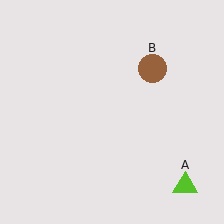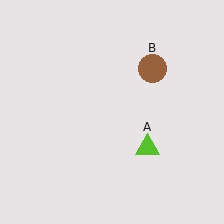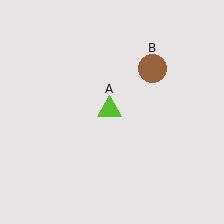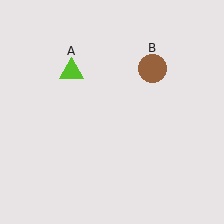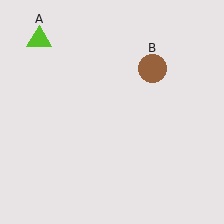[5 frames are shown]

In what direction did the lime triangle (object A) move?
The lime triangle (object A) moved up and to the left.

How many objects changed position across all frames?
1 object changed position: lime triangle (object A).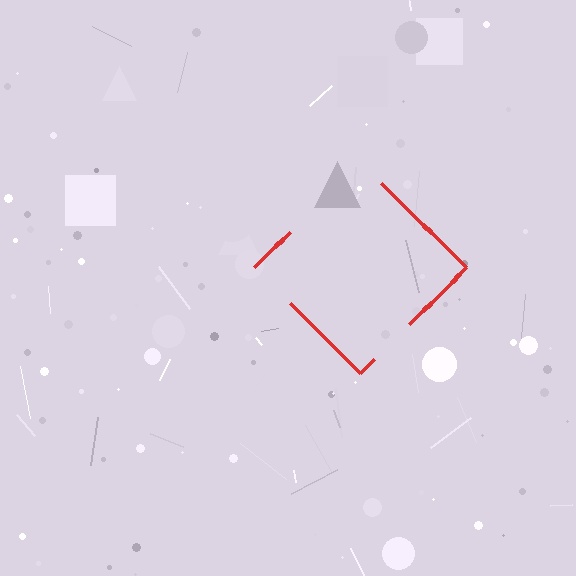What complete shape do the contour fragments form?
The contour fragments form a diamond.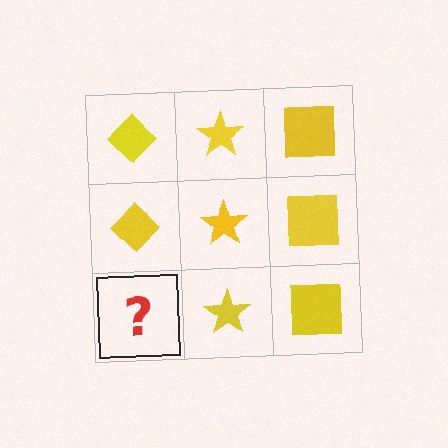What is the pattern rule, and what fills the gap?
The rule is that each column has a consistent shape. The gap should be filled with a yellow diamond.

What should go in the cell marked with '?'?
The missing cell should contain a yellow diamond.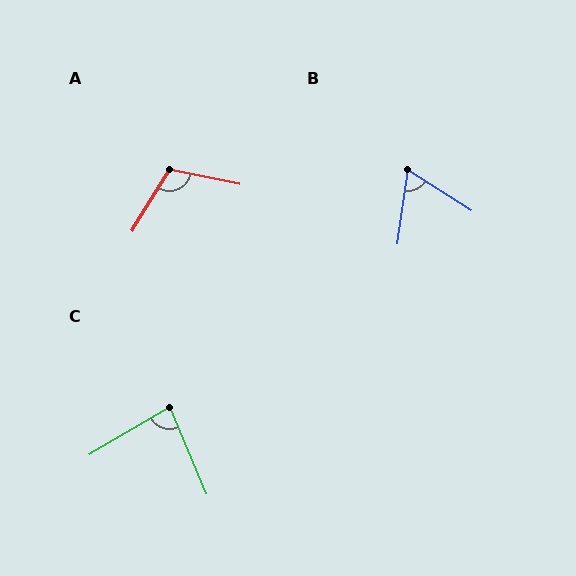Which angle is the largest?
A, at approximately 109 degrees.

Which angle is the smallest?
B, at approximately 65 degrees.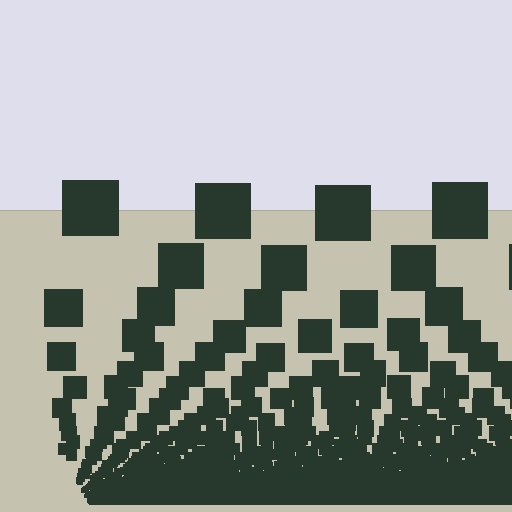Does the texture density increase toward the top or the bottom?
Density increases toward the bottom.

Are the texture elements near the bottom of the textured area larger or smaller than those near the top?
Smaller. The gradient is inverted — elements near the bottom are smaller and denser.